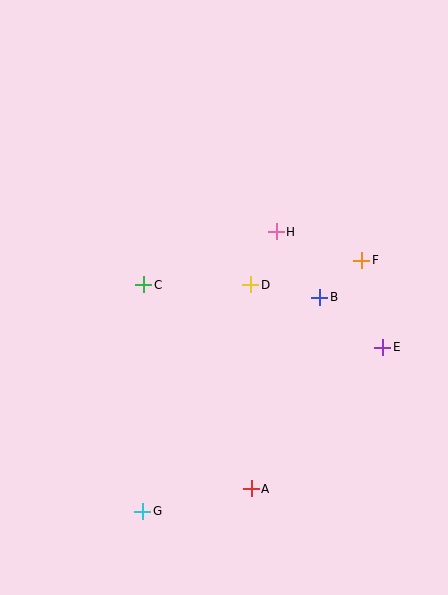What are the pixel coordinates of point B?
Point B is at (320, 297).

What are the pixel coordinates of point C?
Point C is at (144, 285).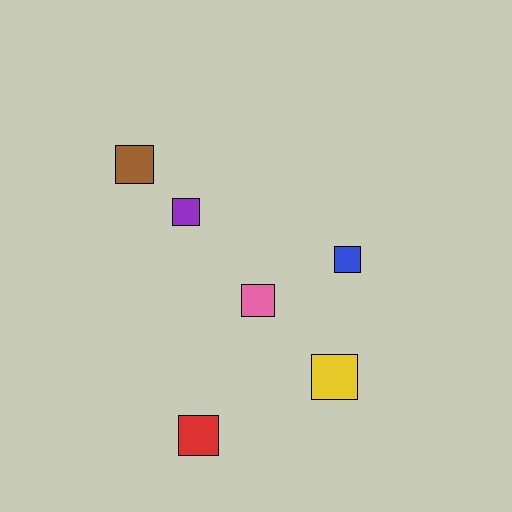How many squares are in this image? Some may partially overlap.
There are 6 squares.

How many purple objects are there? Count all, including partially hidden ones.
There is 1 purple object.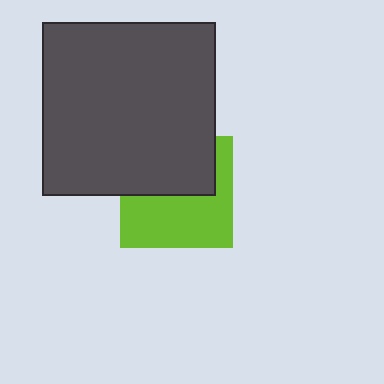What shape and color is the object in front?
The object in front is a dark gray square.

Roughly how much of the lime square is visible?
About half of it is visible (roughly 55%).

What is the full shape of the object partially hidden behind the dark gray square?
The partially hidden object is a lime square.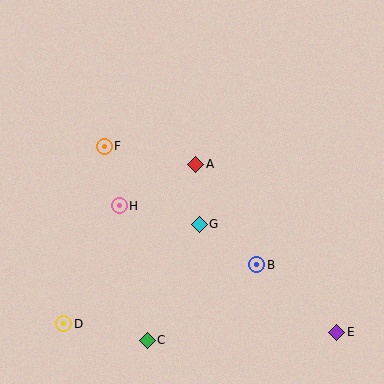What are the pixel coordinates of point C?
Point C is at (147, 340).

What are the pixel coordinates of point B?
Point B is at (257, 265).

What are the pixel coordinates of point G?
Point G is at (199, 224).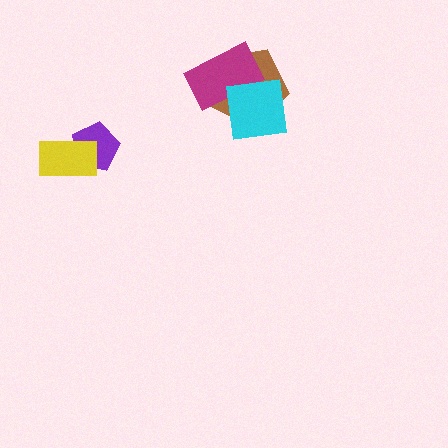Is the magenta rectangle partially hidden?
Yes, it is partially covered by another shape.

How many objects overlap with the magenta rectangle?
2 objects overlap with the magenta rectangle.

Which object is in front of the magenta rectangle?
The cyan square is in front of the magenta rectangle.